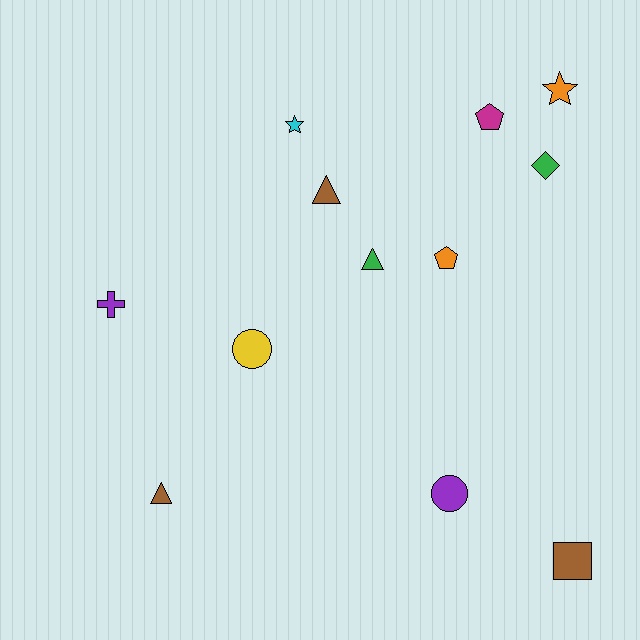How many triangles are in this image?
There are 3 triangles.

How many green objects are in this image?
There are 2 green objects.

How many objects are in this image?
There are 12 objects.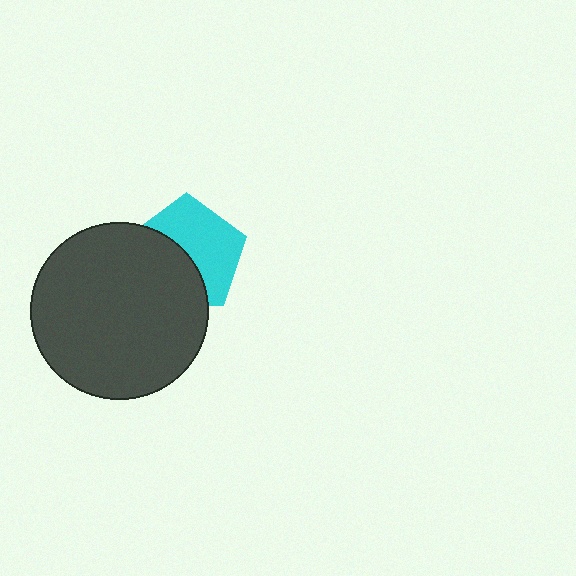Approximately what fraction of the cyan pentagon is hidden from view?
Roughly 46% of the cyan pentagon is hidden behind the dark gray circle.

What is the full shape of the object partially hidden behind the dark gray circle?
The partially hidden object is a cyan pentagon.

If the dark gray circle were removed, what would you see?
You would see the complete cyan pentagon.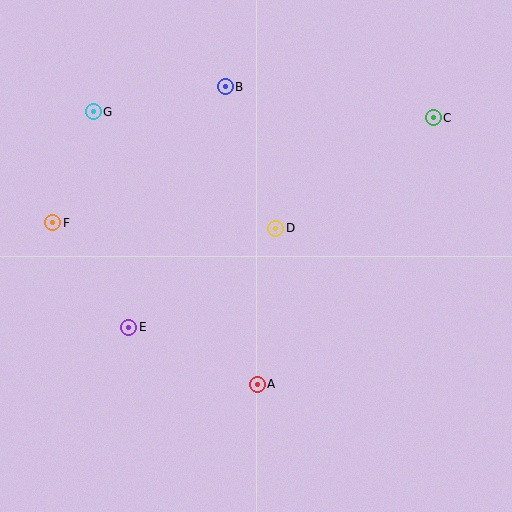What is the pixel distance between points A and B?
The distance between A and B is 299 pixels.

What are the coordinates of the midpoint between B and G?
The midpoint between B and G is at (159, 99).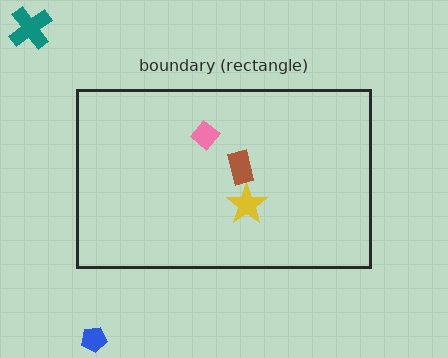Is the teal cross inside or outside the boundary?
Outside.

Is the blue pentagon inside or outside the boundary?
Outside.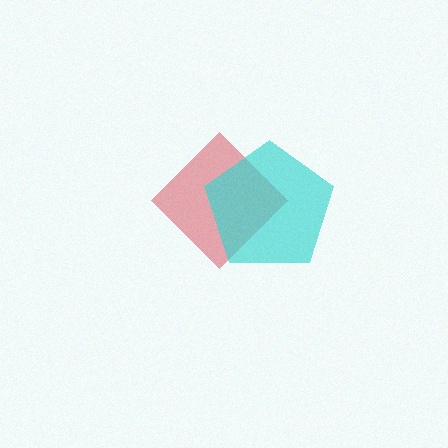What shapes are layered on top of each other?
The layered shapes are: a red diamond, a cyan pentagon.